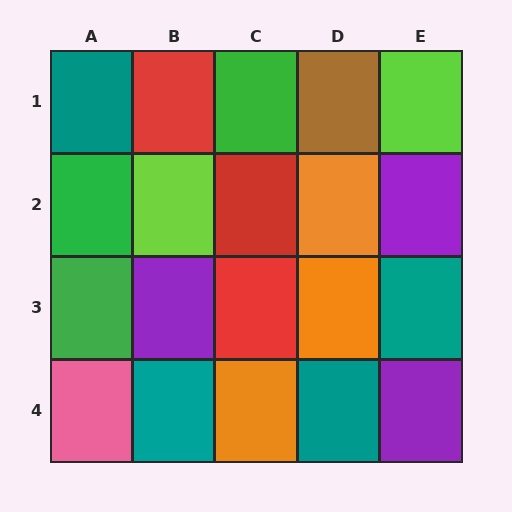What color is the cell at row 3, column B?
Purple.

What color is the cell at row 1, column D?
Brown.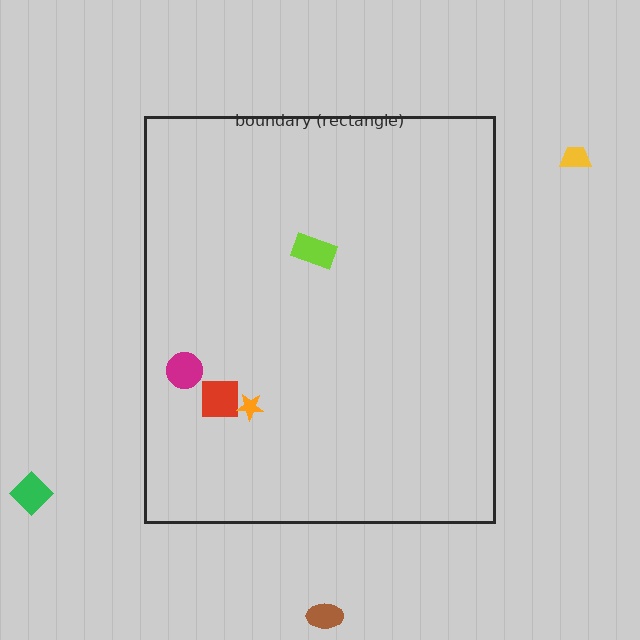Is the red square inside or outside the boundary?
Inside.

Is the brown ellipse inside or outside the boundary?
Outside.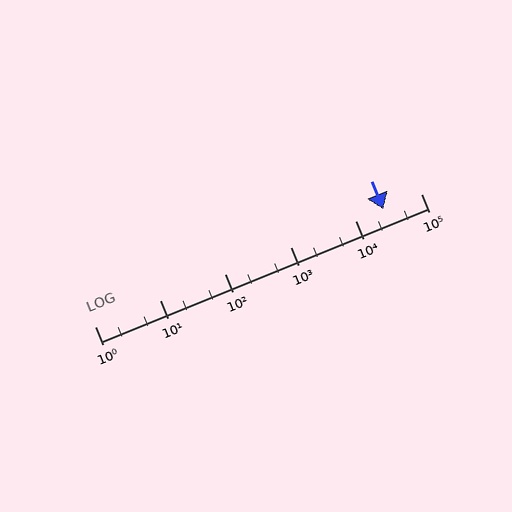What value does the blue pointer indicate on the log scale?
The pointer indicates approximately 27000.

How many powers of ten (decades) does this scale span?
The scale spans 5 decades, from 1 to 100000.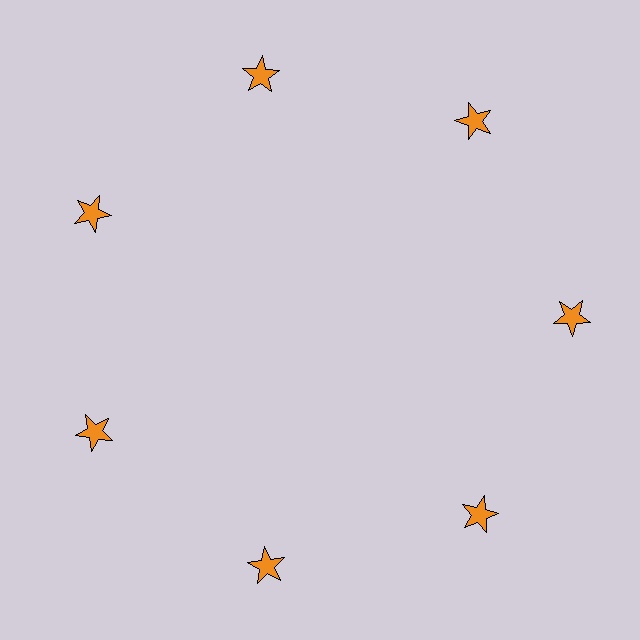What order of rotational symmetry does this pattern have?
This pattern has 7-fold rotational symmetry.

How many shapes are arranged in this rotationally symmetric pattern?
There are 7 shapes, arranged in 7 groups of 1.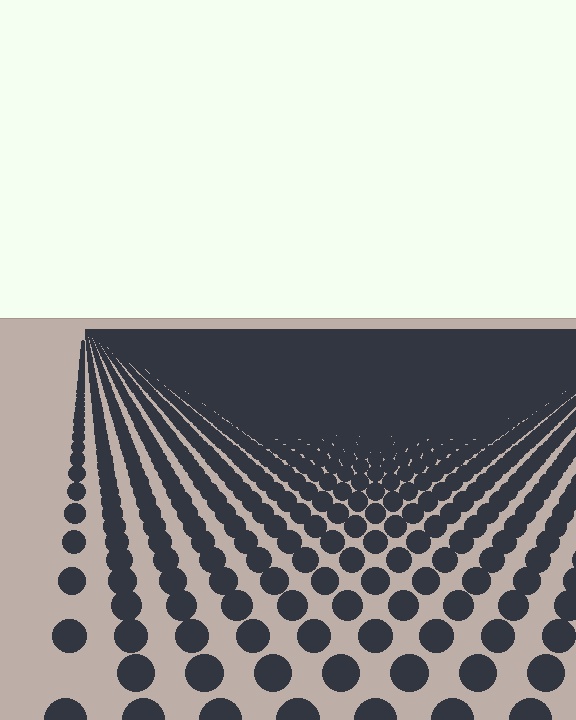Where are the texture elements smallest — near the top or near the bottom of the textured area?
Near the top.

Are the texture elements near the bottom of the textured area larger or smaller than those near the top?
Larger. Near the bottom, elements are closer to the viewer and appear at a bigger on-screen size.